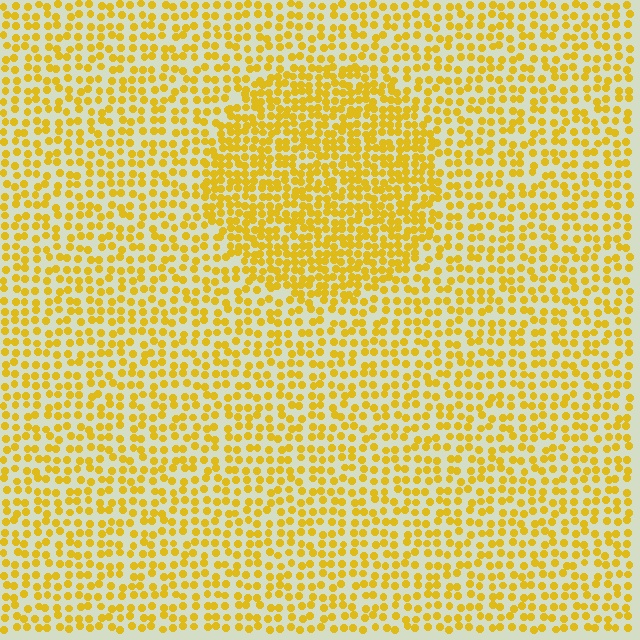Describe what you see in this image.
The image contains small yellow elements arranged at two different densities. A circle-shaped region is visible where the elements are more densely packed than the surrounding area.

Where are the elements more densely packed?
The elements are more densely packed inside the circle boundary.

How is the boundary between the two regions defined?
The boundary is defined by a change in element density (approximately 1.7x ratio). All elements are the same color, size, and shape.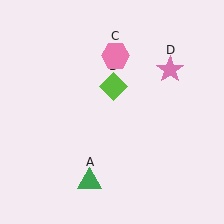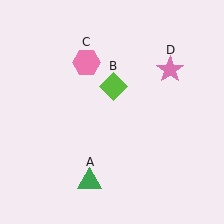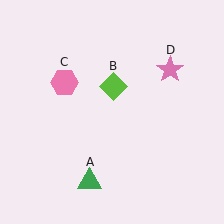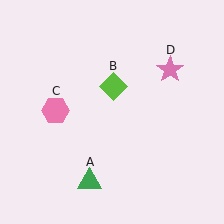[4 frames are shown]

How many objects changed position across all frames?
1 object changed position: pink hexagon (object C).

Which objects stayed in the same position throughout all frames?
Green triangle (object A) and lime diamond (object B) and pink star (object D) remained stationary.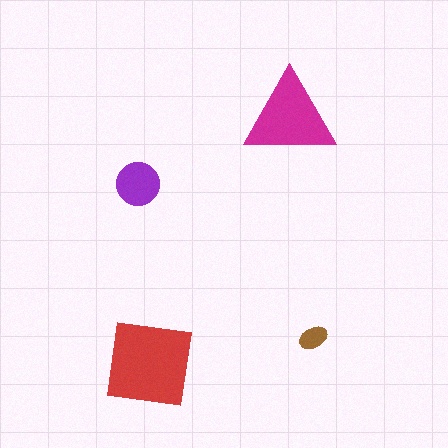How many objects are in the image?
There are 4 objects in the image.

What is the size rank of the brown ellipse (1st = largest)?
4th.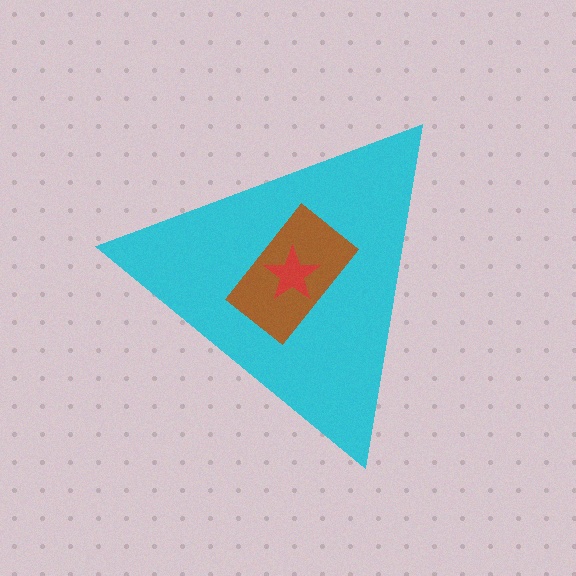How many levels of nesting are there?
3.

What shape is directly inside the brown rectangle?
The red star.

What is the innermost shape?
The red star.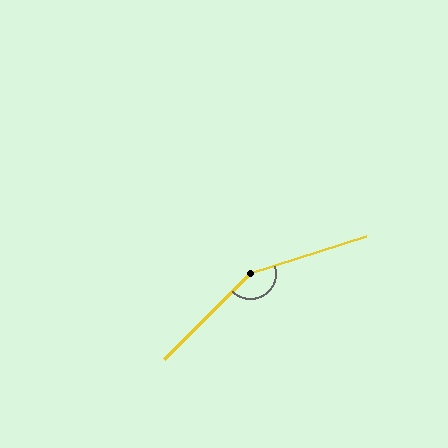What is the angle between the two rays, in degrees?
Approximately 153 degrees.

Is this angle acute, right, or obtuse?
It is obtuse.